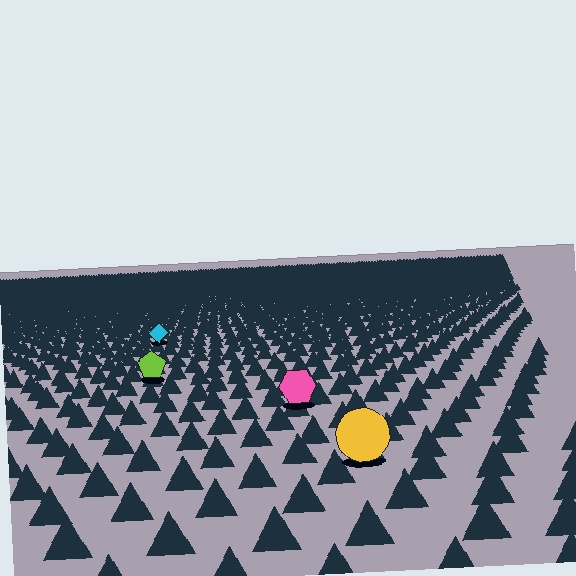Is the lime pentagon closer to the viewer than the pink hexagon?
No. The pink hexagon is closer — you can tell from the texture gradient: the ground texture is coarser near it.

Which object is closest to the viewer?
The yellow circle is closest. The texture marks near it are larger and more spread out.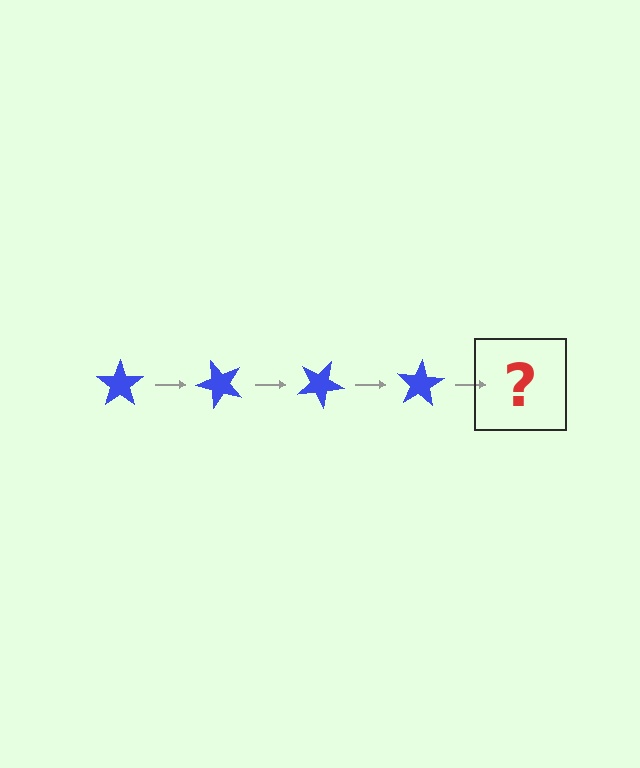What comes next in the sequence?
The next element should be a blue star rotated 200 degrees.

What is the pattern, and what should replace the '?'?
The pattern is that the star rotates 50 degrees each step. The '?' should be a blue star rotated 200 degrees.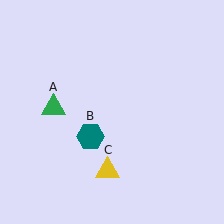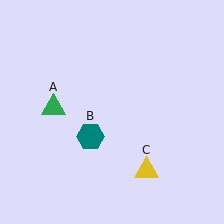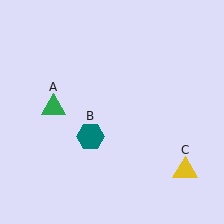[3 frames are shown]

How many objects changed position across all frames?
1 object changed position: yellow triangle (object C).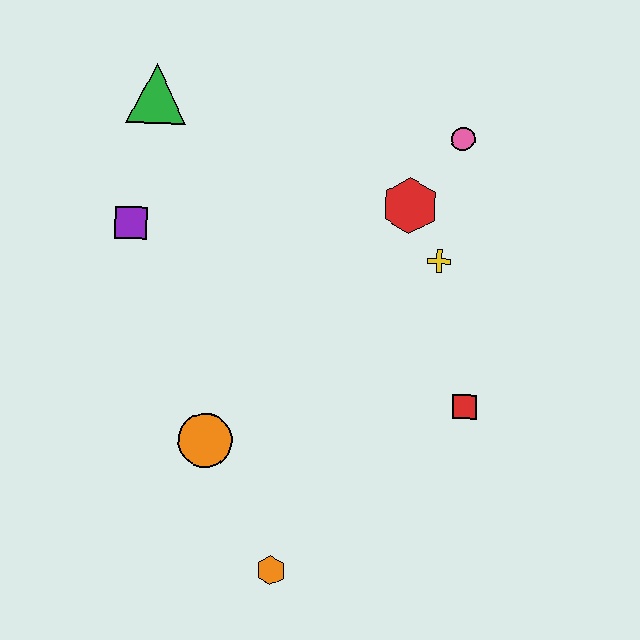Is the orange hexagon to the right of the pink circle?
No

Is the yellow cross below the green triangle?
Yes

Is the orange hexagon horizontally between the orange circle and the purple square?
No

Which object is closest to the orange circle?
The orange hexagon is closest to the orange circle.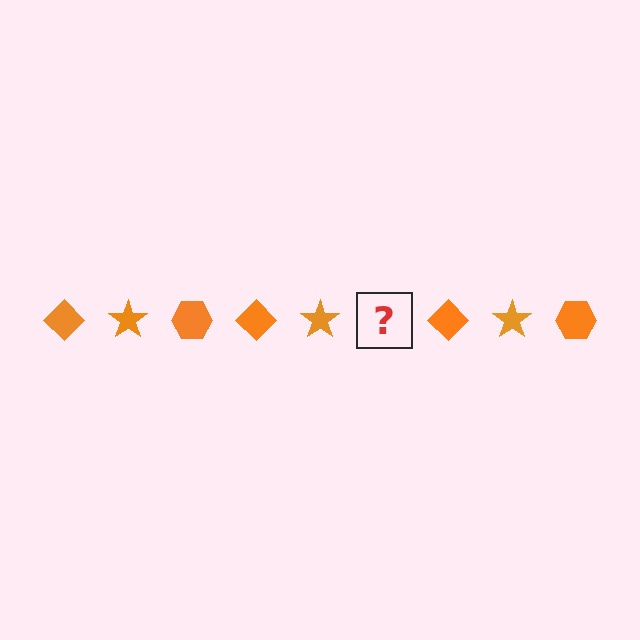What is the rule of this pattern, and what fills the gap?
The rule is that the pattern cycles through diamond, star, hexagon shapes in orange. The gap should be filled with an orange hexagon.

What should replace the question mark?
The question mark should be replaced with an orange hexagon.